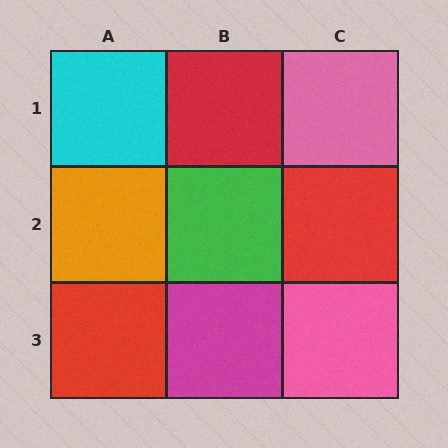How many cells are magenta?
1 cell is magenta.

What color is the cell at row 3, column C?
Pink.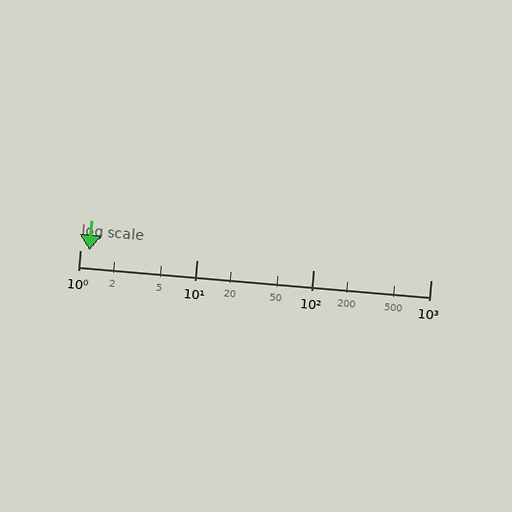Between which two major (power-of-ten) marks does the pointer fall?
The pointer is between 1 and 10.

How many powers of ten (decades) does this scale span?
The scale spans 3 decades, from 1 to 1000.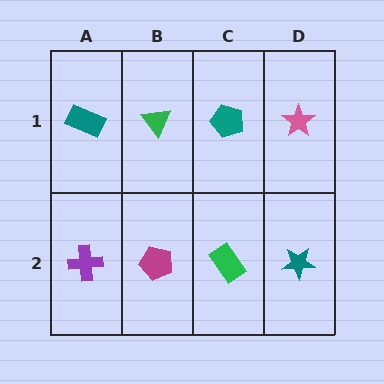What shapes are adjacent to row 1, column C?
A green rectangle (row 2, column C), a green triangle (row 1, column B), a pink star (row 1, column D).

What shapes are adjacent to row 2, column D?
A pink star (row 1, column D), a green rectangle (row 2, column C).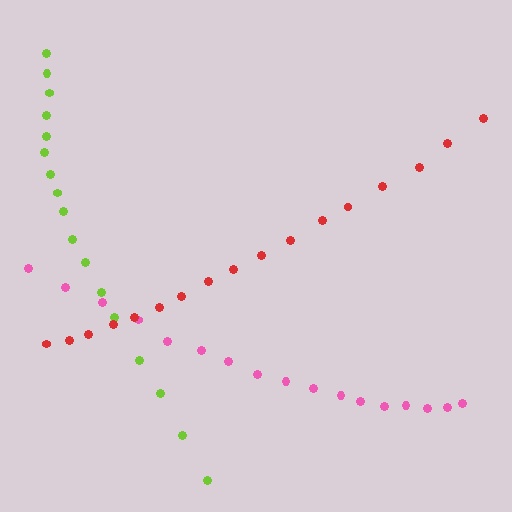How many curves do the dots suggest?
There are 3 distinct paths.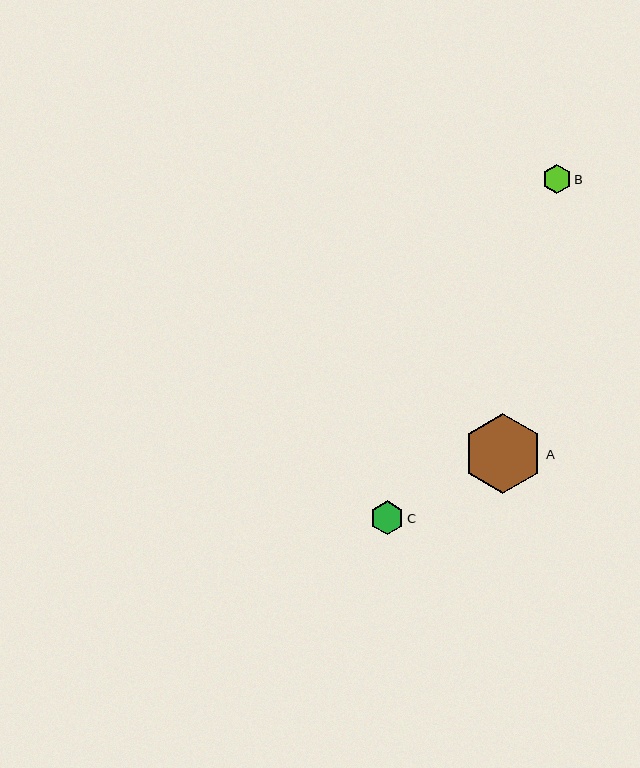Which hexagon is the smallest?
Hexagon B is the smallest with a size of approximately 29 pixels.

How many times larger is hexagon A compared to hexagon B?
Hexagon A is approximately 2.7 times the size of hexagon B.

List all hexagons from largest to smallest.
From largest to smallest: A, C, B.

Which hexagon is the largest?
Hexagon A is the largest with a size of approximately 79 pixels.